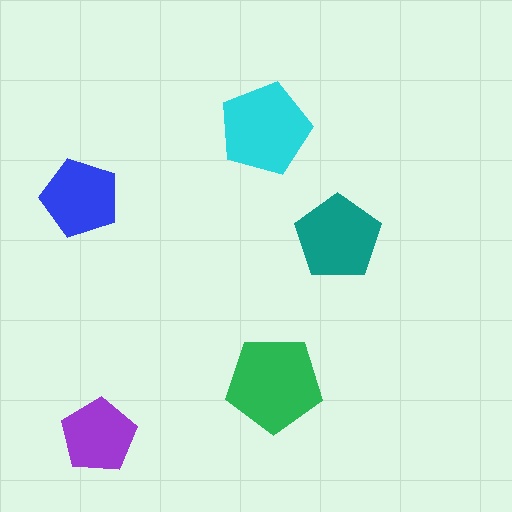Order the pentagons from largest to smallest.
the green one, the cyan one, the teal one, the blue one, the purple one.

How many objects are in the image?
There are 5 objects in the image.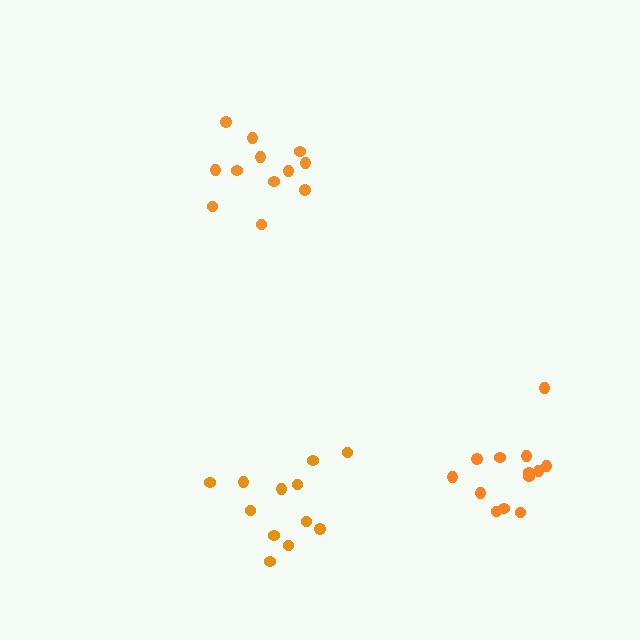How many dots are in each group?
Group 1: 12 dots, Group 2: 12 dots, Group 3: 13 dots (37 total).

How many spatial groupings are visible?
There are 3 spatial groupings.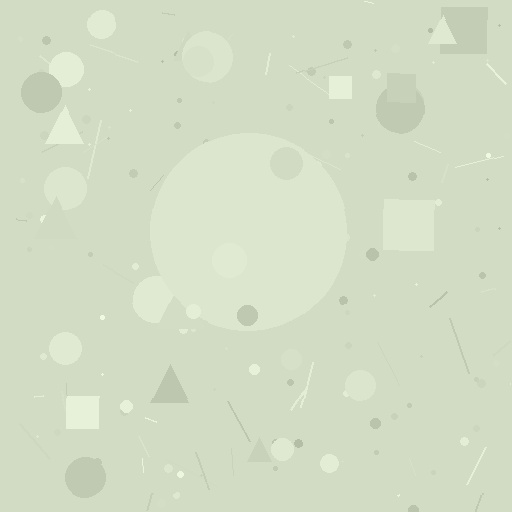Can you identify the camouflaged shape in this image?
The camouflaged shape is a circle.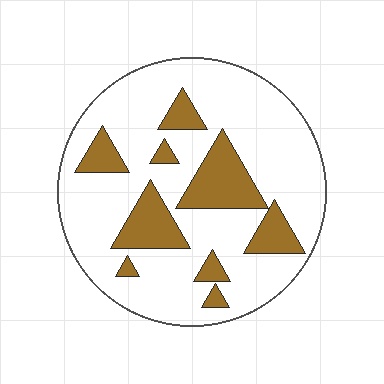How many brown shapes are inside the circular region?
9.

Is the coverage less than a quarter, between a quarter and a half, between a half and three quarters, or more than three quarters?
Less than a quarter.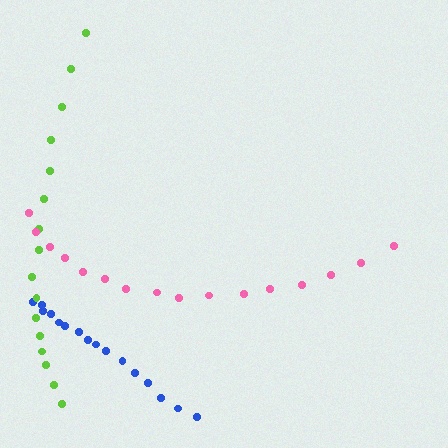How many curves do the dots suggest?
There are 3 distinct paths.